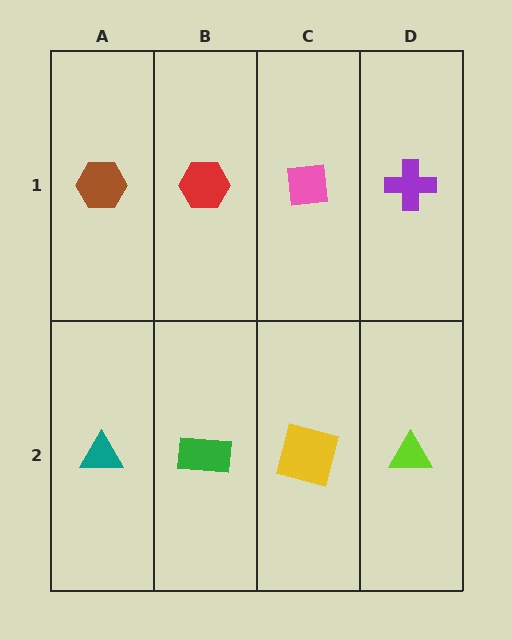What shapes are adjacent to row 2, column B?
A red hexagon (row 1, column B), a teal triangle (row 2, column A), a yellow square (row 2, column C).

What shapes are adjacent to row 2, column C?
A pink square (row 1, column C), a green rectangle (row 2, column B), a lime triangle (row 2, column D).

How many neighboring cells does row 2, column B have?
3.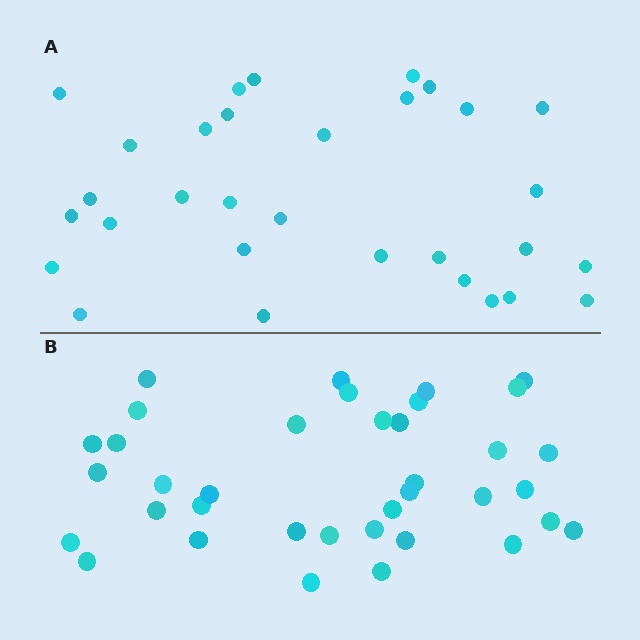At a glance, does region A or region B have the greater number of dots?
Region B (the bottom region) has more dots.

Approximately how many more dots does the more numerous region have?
Region B has about 6 more dots than region A.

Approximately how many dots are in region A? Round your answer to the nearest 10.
About 30 dots. (The exact count is 31, which rounds to 30.)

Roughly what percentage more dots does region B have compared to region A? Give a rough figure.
About 20% more.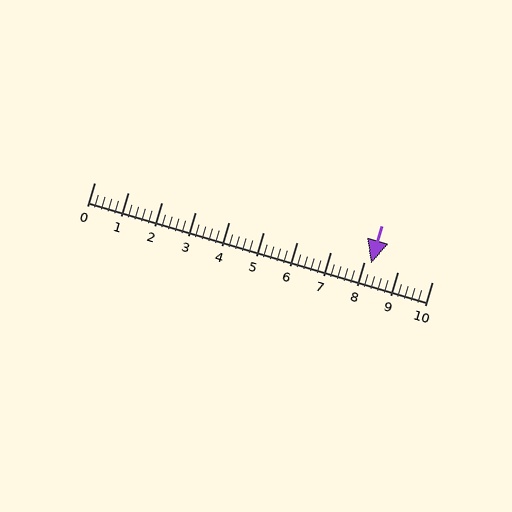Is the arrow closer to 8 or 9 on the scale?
The arrow is closer to 8.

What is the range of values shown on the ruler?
The ruler shows values from 0 to 10.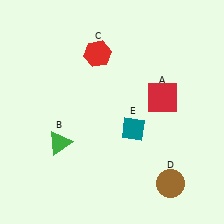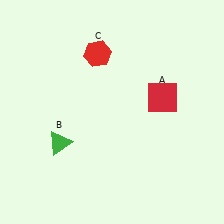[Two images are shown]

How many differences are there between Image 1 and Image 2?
There are 2 differences between the two images.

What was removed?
The brown circle (D), the teal diamond (E) were removed in Image 2.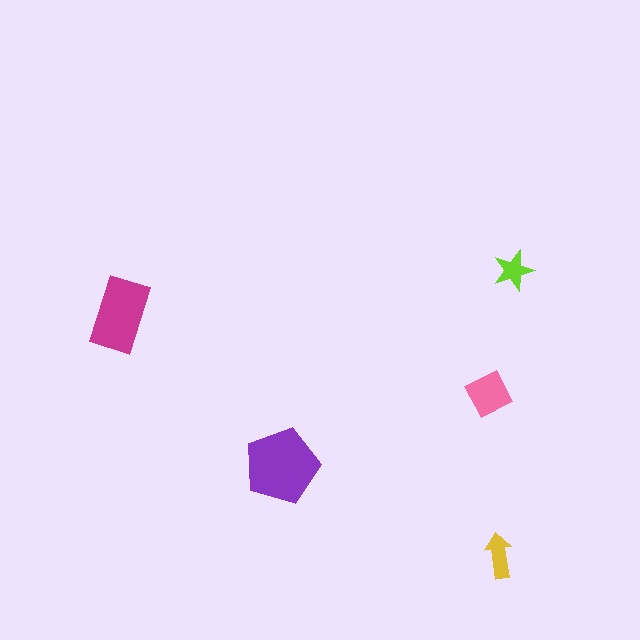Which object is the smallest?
The lime star.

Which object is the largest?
The purple pentagon.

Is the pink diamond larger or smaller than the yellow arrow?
Larger.